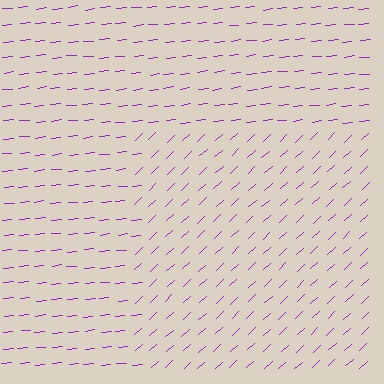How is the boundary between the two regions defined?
The boundary is defined purely by a change in line orientation (approximately 37 degrees difference). All lines are the same color and thickness.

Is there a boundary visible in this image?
Yes, there is a texture boundary formed by a change in line orientation.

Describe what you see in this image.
The image is filled with small purple line segments. A rectangle region in the image has lines oriented differently from the surrounding lines, creating a visible texture boundary.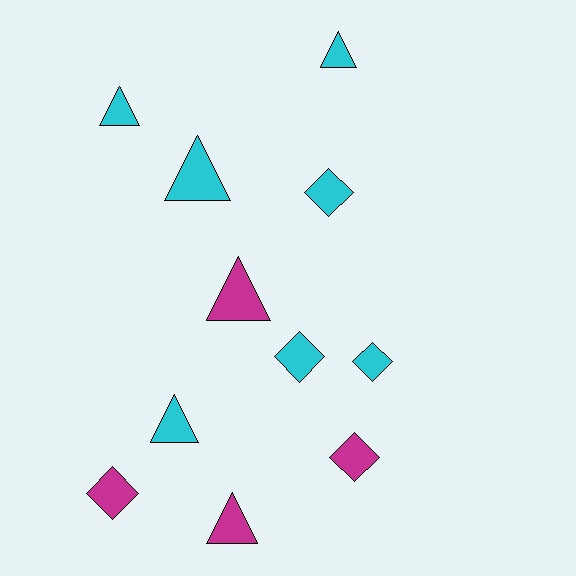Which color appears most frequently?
Cyan, with 7 objects.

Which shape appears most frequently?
Triangle, with 6 objects.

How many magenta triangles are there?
There are 2 magenta triangles.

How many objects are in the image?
There are 11 objects.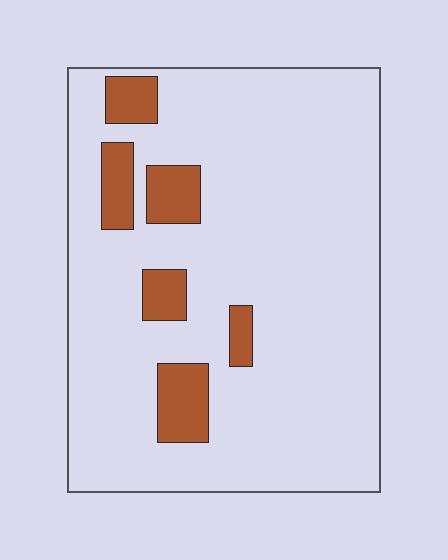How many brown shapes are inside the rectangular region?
6.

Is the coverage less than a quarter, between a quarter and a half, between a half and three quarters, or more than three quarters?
Less than a quarter.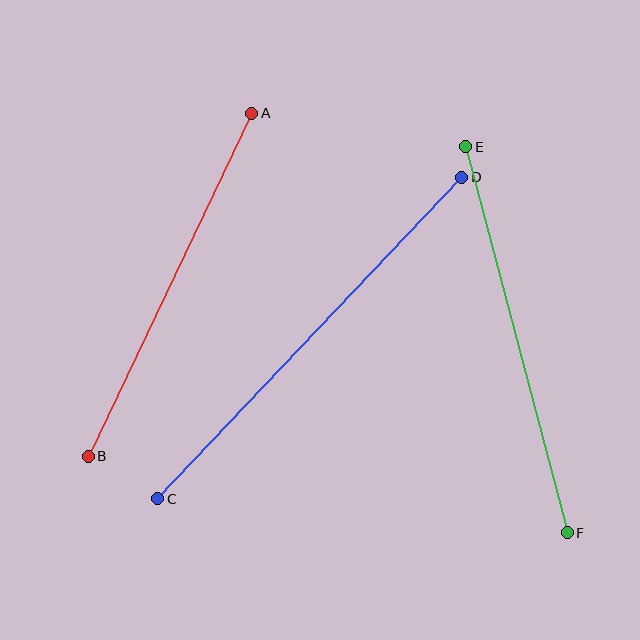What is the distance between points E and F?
The distance is approximately 399 pixels.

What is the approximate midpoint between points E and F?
The midpoint is at approximately (517, 340) pixels.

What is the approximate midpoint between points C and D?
The midpoint is at approximately (310, 338) pixels.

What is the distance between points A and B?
The distance is approximately 380 pixels.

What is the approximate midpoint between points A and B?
The midpoint is at approximately (170, 285) pixels.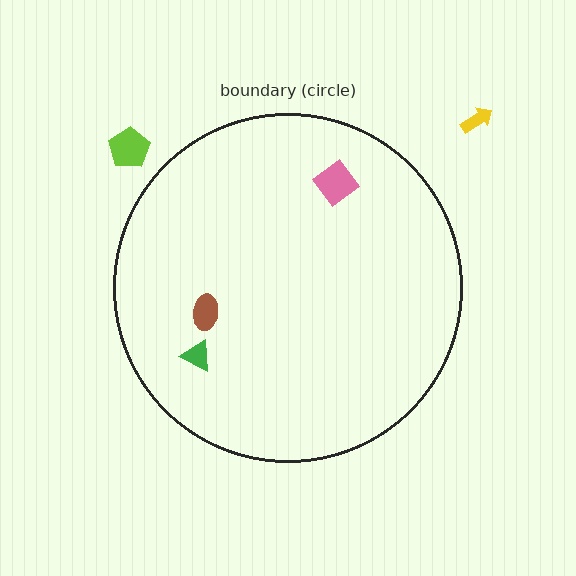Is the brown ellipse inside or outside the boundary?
Inside.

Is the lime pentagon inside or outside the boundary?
Outside.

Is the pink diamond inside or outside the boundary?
Inside.